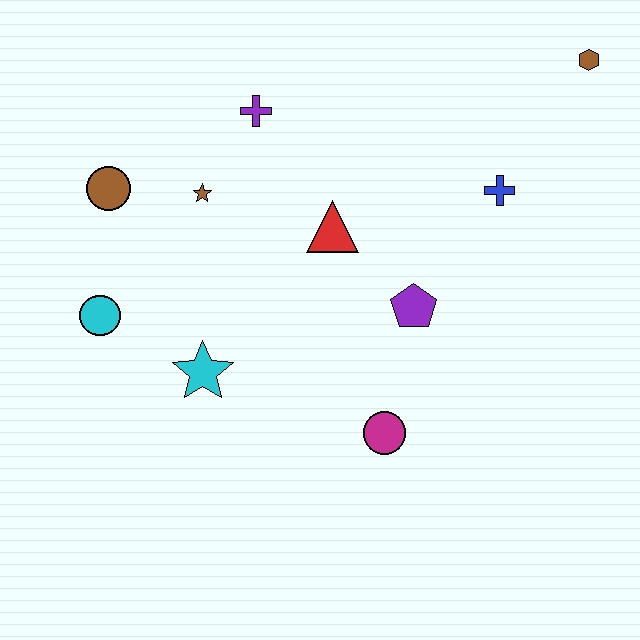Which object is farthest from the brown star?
The brown hexagon is farthest from the brown star.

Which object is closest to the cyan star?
The cyan circle is closest to the cyan star.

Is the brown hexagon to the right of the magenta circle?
Yes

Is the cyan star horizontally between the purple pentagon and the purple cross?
No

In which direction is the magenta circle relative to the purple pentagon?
The magenta circle is below the purple pentagon.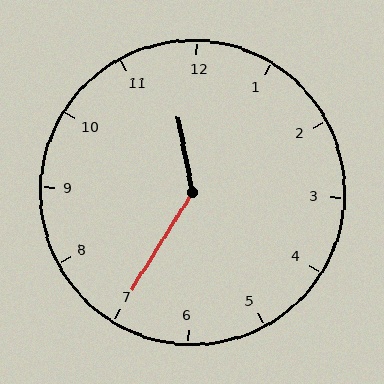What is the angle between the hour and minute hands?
Approximately 138 degrees.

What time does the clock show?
11:35.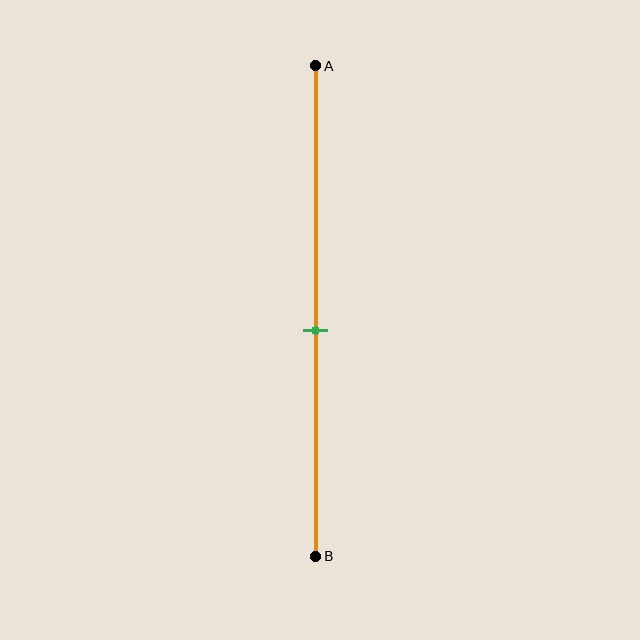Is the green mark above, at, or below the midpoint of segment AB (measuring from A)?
The green mark is below the midpoint of segment AB.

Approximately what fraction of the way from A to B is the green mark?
The green mark is approximately 55% of the way from A to B.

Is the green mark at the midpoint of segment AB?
No, the mark is at about 55% from A, not at the 50% midpoint.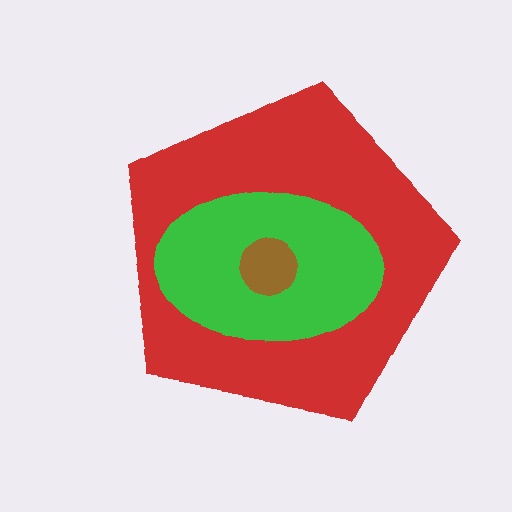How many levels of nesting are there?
3.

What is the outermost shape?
The red pentagon.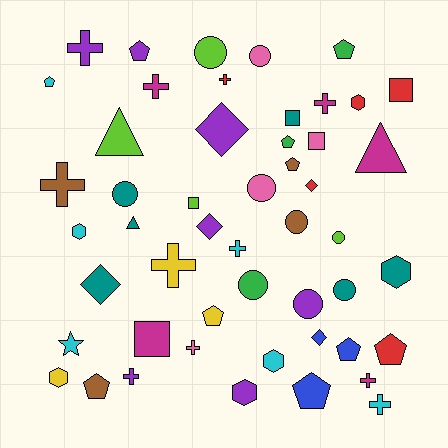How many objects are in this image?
There are 50 objects.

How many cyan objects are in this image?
There are 6 cyan objects.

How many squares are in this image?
There are 5 squares.